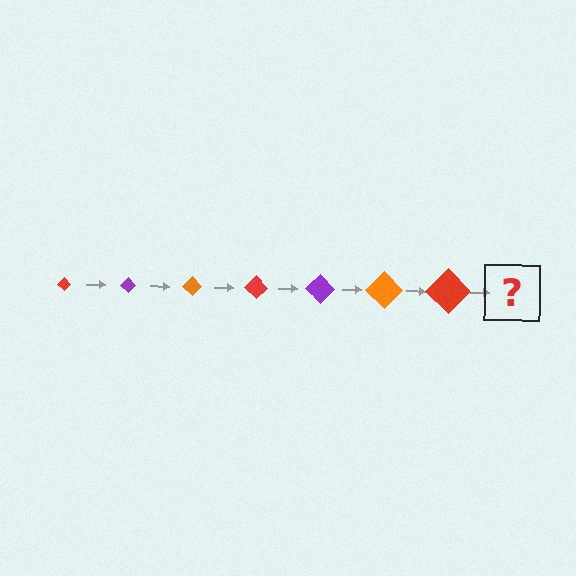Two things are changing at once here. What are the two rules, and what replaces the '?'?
The two rules are that the diamond grows larger each step and the color cycles through red, purple, and orange. The '?' should be a purple diamond, larger than the previous one.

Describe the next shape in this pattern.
It should be a purple diamond, larger than the previous one.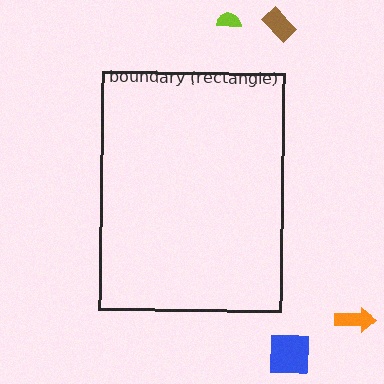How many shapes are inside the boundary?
0 inside, 4 outside.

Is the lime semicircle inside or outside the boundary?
Outside.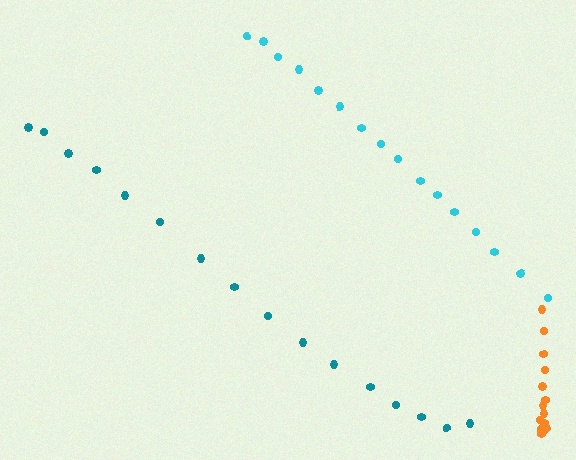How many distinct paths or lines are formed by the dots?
There are 3 distinct paths.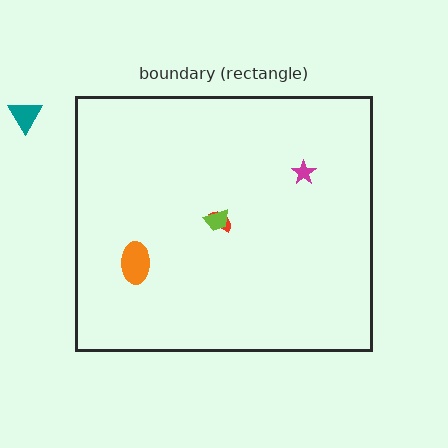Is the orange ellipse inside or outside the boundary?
Inside.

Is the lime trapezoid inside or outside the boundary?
Inside.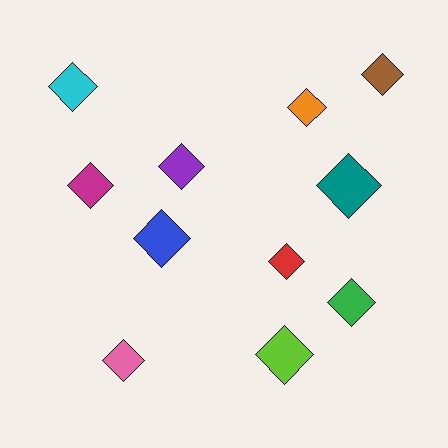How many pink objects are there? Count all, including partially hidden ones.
There is 1 pink object.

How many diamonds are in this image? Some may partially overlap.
There are 11 diamonds.